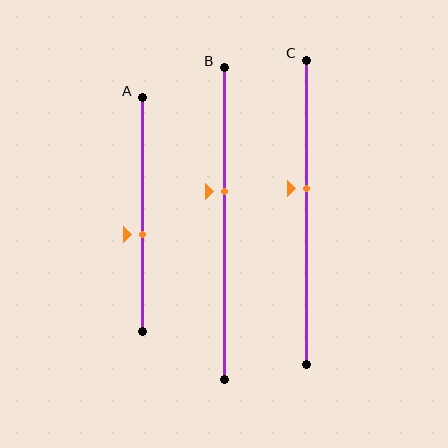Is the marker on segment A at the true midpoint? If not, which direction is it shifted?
No, the marker on segment A is shifted downward by about 9% of the segment length.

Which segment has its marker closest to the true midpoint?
Segment C has its marker closest to the true midpoint.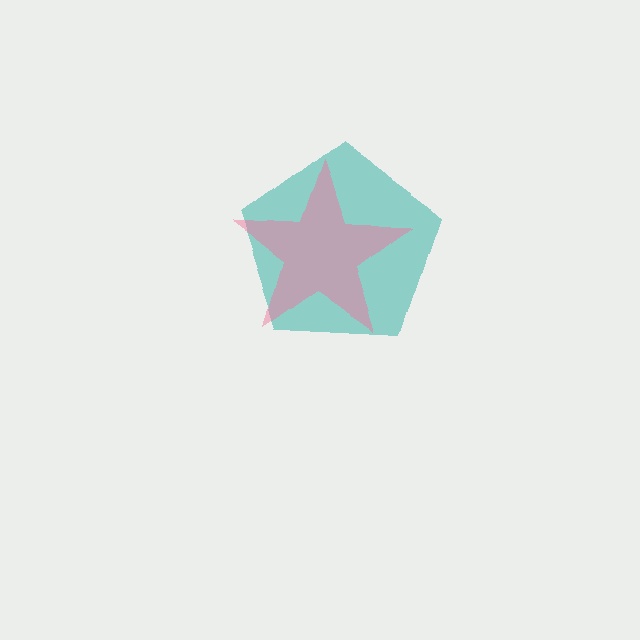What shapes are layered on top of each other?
The layered shapes are: a teal pentagon, a pink star.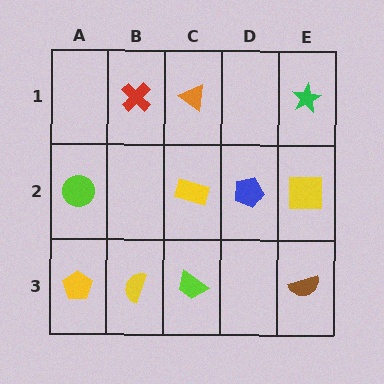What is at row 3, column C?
A lime trapezoid.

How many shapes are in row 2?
4 shapes.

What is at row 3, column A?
A yellow pentagon.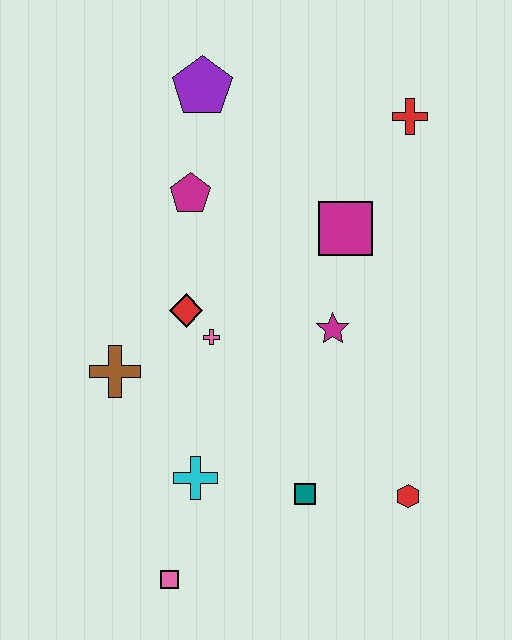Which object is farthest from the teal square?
The purple pentagon is farthest from the teal square.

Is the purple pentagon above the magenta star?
Yes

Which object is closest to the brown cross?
The red diamond is closest to the brown cross.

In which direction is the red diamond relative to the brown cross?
The red diamond is to the right of the brown cross.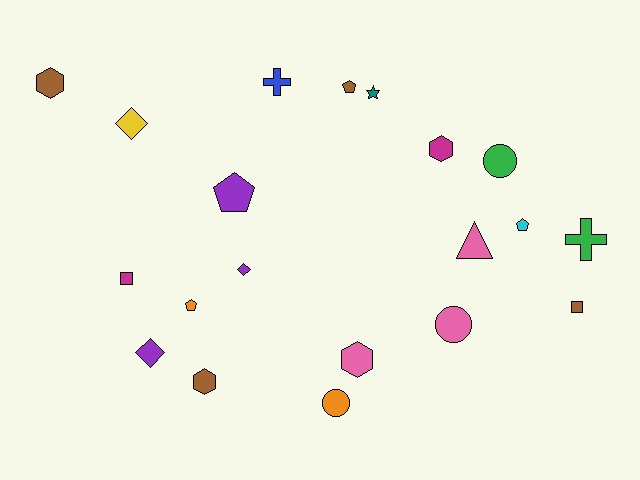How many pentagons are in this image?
There are 4 pentagons.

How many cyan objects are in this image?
There is 1 cyan object.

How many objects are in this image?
There are 20 objects.